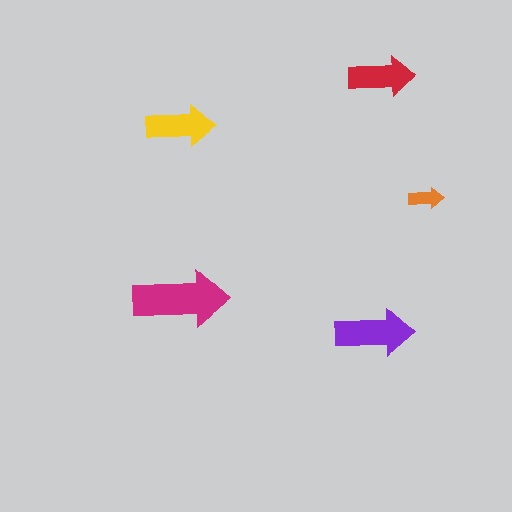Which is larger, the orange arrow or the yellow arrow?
The yellow one.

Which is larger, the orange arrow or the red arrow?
The red one.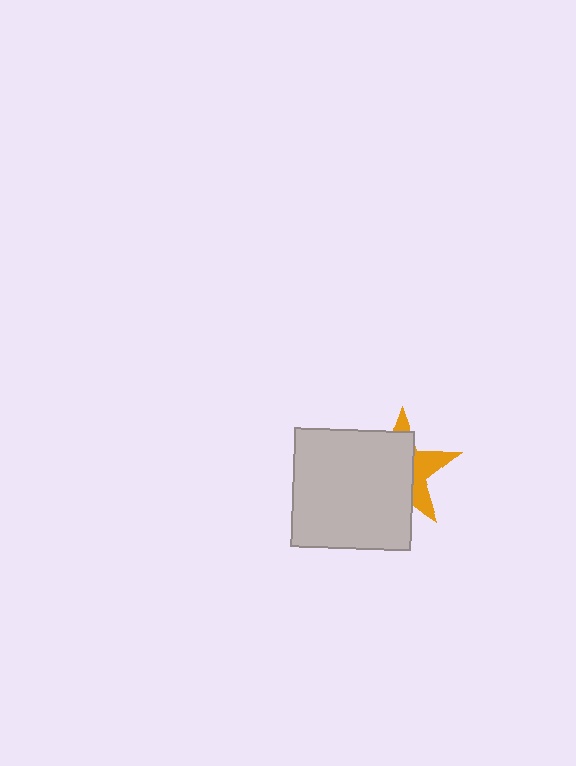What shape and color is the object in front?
The object in front is a light gray square.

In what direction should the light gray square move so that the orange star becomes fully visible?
The light gray square should move left. That is the shortest direction to clear the overlap and leave the orange star fully visible.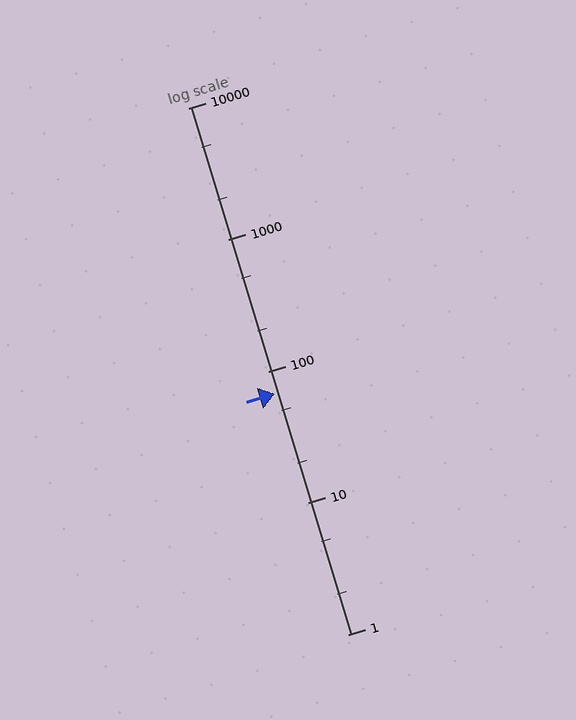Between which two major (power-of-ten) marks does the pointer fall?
The pointer is between 10 and 100.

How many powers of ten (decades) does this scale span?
The scale spans 4 decades, from 1 to 10000.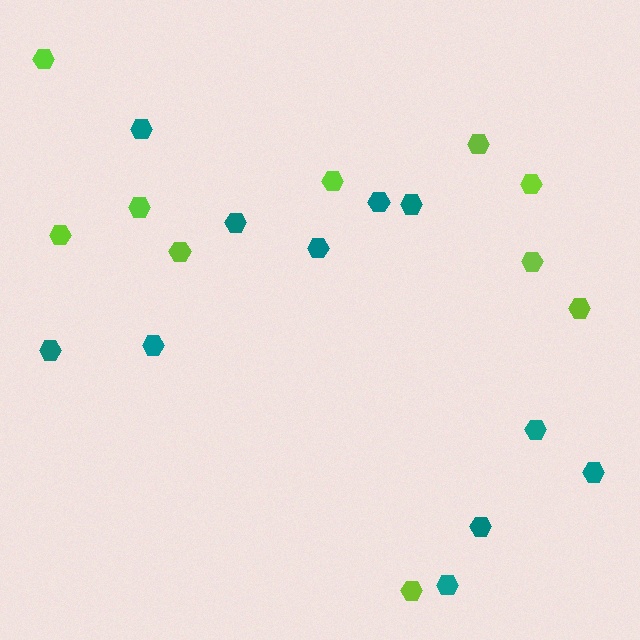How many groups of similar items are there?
There are 2 groups: one group of teal hexagons (11) and one group of lime hexagons (10).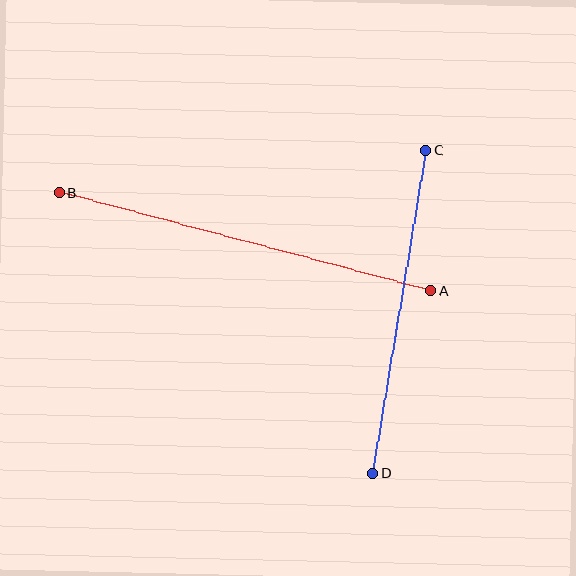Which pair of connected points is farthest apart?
Points A and B are farthest apart.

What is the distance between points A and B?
The distance is approximately 384 pixels.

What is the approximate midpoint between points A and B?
The midpoint is at approximately (245, 241) pixels.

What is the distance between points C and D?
The distance is approximately 327 pixels.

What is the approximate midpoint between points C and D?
The midpoint is at approximately (399, 312) pixels.